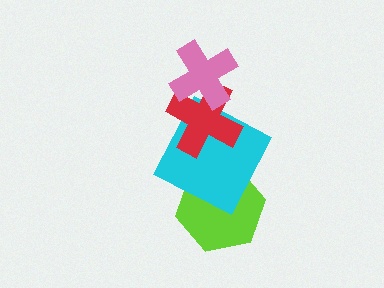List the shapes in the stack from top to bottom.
From top to bottom: the pink cross, the red cross, the cyan square, the lime hexagon.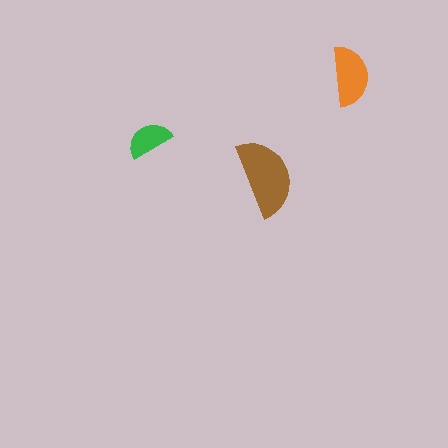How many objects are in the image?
There are 3 objects in the image.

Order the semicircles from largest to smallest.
the brown one, the orange one, the green one.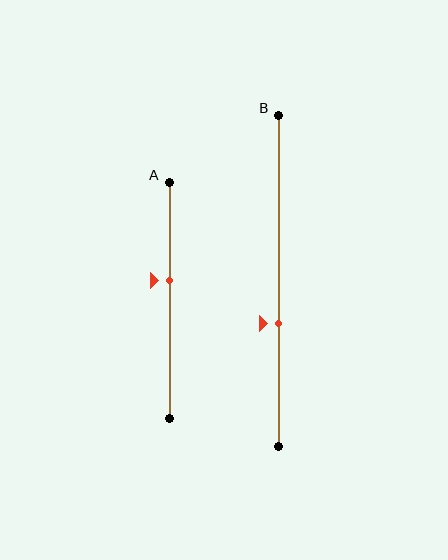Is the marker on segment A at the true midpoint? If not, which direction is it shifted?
No, the marker on segment A is shifted upward by about 8% of the segment length.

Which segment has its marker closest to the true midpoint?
Segment A has its marker closest to the true midpoint.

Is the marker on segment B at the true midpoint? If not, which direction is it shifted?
No, the marker on segment B is shifted downward by about 13% of the segment length.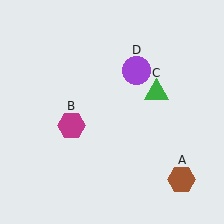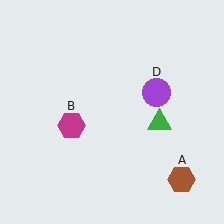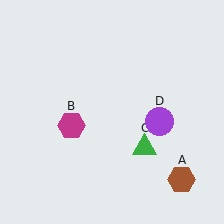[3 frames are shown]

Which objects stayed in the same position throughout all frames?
Brown hexagon (object A) and magenta hexagon (object B) remained stationary.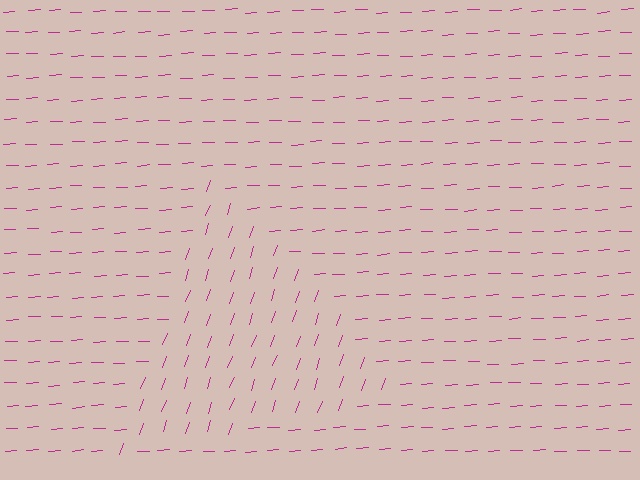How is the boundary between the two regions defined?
The boundary is defined purely by a change in line orientation (approximately 67 degrees difference). All lines are the same color and thickness.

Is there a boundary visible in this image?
Yes, there is a texture boundary formed by a change in line orientation.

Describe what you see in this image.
The image is filled with small magenta line segments. A triangle region in the image has lines oriented differently from the surrounding lines, creating a visible texture boundary.